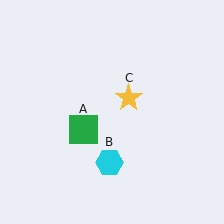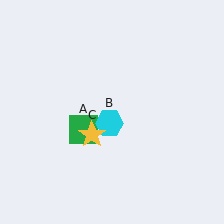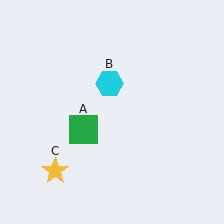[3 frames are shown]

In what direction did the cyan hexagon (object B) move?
The cyan hexagon (object B) moved up.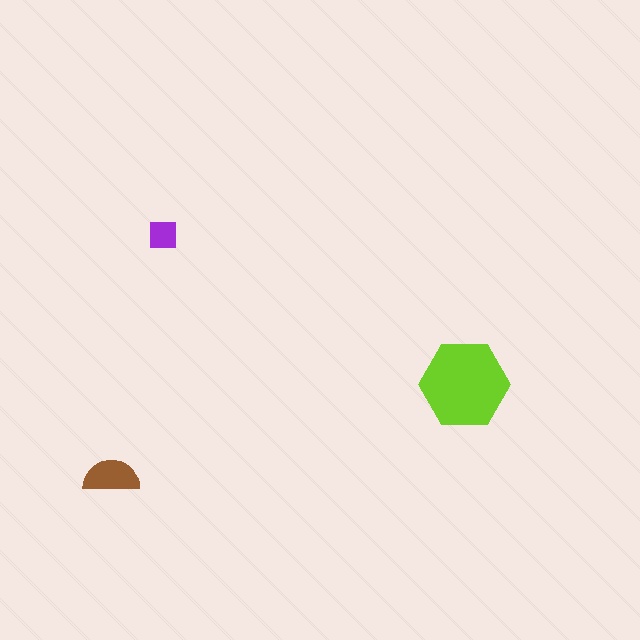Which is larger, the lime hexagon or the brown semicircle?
The lime hexagon.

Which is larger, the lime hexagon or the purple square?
The lime hexagon.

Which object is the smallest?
The purple square.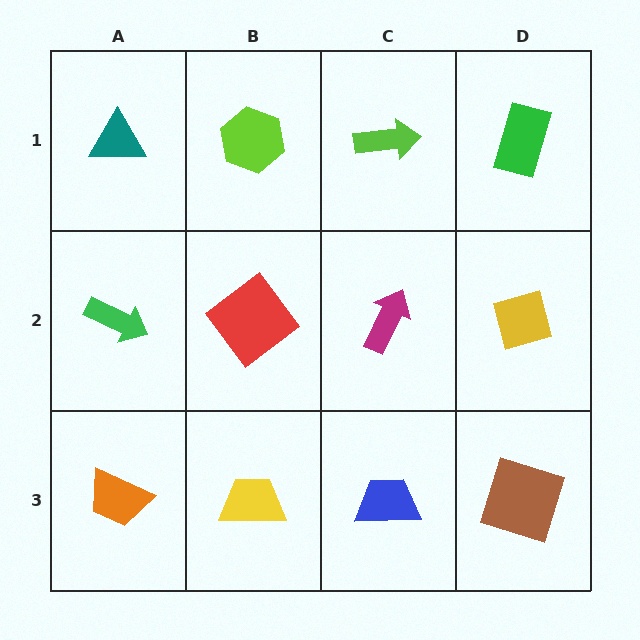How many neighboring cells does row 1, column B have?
3.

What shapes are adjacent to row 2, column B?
A lime hexagon (row 1, column B), a yellow trapezoid (row 3, column B), a green arrow (row 2, column A), a magenta arrow (row 2, column C).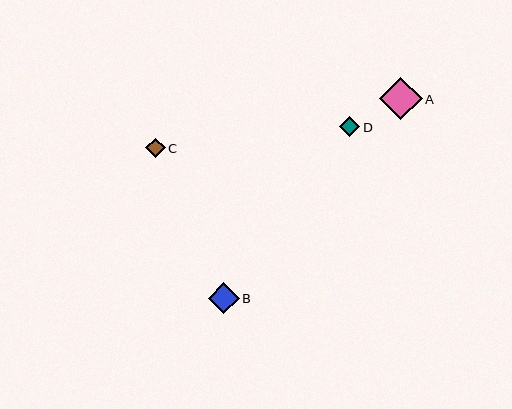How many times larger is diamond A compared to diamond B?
Diamond A is approximately 1.4 times the size of diamond B.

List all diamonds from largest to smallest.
From largest to smallest: A, B, D, C.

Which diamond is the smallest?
Diamond C is the smallest with a size of approximately 20 pixels.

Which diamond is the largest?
Diamond A is the largest with a size of approximately 43 pixels.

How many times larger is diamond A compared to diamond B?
Diamond A is approximately 1.4 times the size of diamond B.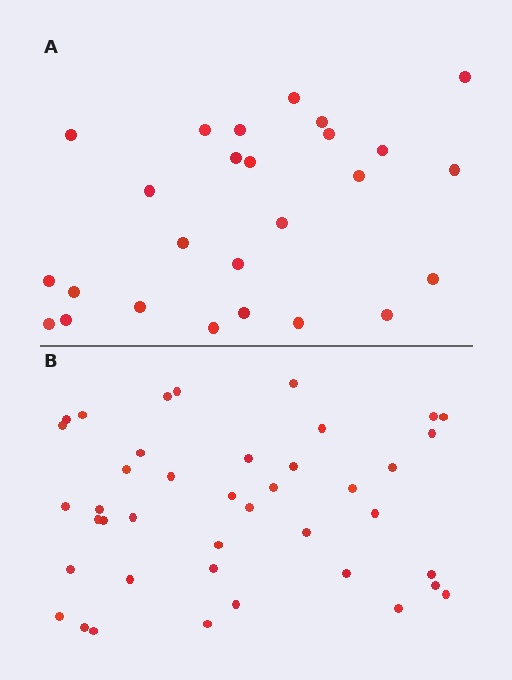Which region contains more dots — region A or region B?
Region B (the bottom region) has more dots.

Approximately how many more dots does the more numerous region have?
Region B has approximately 15 more dots than region A.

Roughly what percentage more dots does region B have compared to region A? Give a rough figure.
About 60% more.